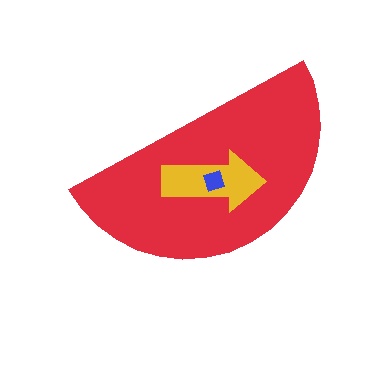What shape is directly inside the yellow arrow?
The blue diamond.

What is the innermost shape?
The blue diamond.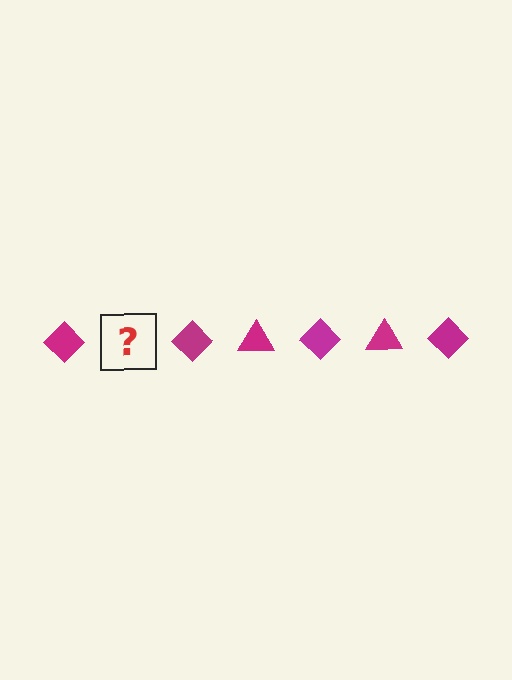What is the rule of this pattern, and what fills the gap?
The rule is that the pattern cycles through diamond, triangle shapes in magenta. The gap should be filled with a magenta triangle.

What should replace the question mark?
The question mark should be replaced with a magenta triangle.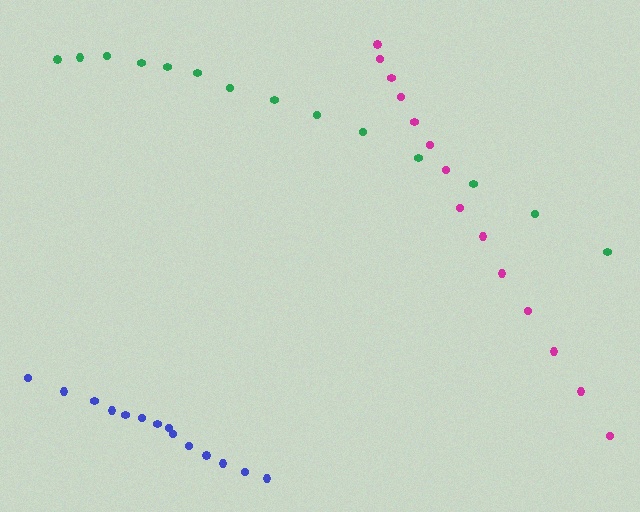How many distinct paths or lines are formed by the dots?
There are 3 distinct paths.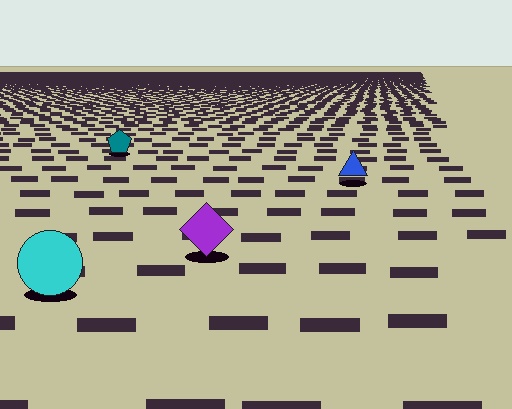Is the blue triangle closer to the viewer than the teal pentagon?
Yes. The blue triangle is closer — you can tell from the texture gradient: the ground texture is coarser near it.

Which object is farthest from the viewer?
The teal pentagon is farthest from the viewer. It appears smaller and the ground texture around it is denser.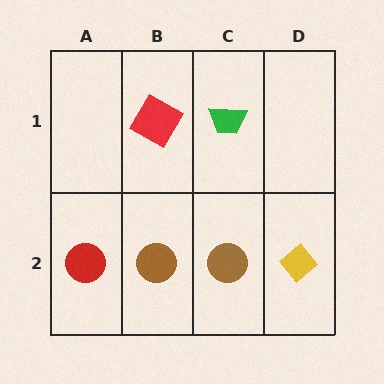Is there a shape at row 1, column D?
No, that cell is empty.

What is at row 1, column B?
A red diamond.